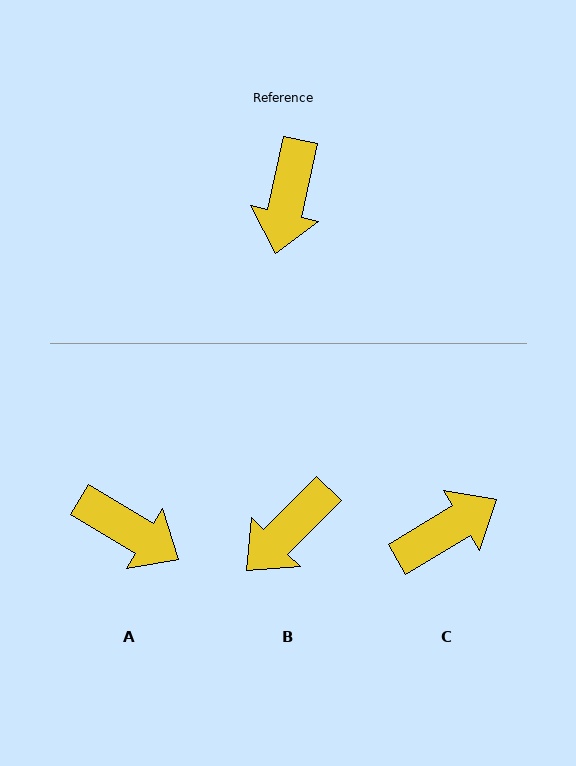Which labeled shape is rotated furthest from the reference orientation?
C, about 134 degrees away.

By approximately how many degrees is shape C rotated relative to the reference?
Approximately 134 degrees counter-clockwise.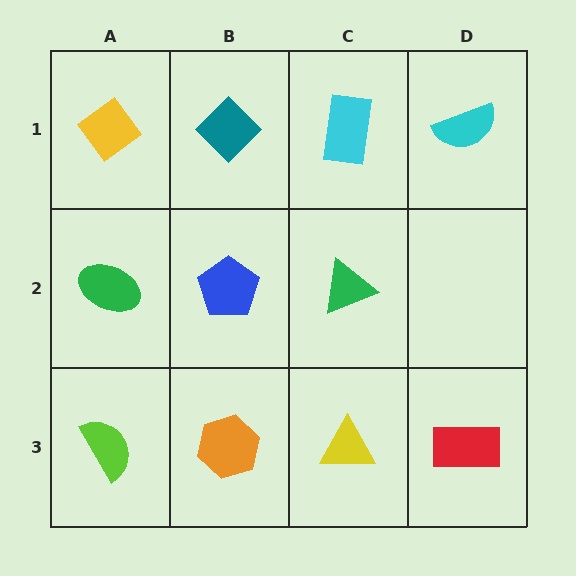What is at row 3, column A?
A lime semicircle.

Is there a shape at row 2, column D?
No, that cell is empty.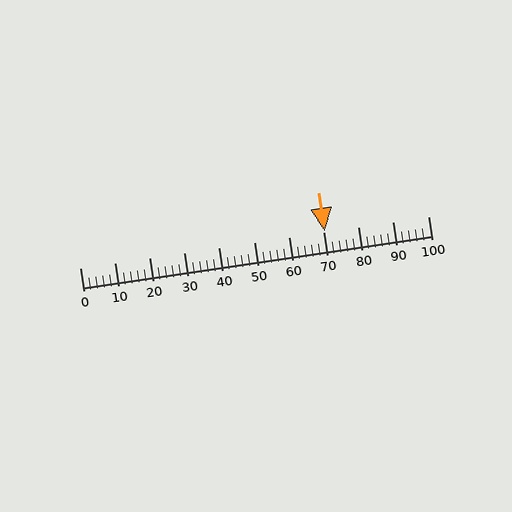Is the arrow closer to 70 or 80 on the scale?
The arrow is closer to 70.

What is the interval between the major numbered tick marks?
The major tick marks are spaced 10 units apart.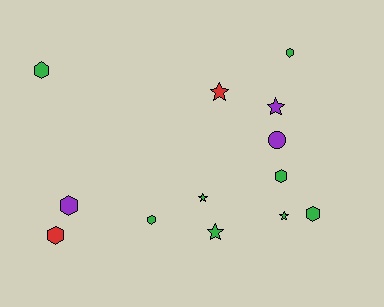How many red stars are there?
There is 1 red star.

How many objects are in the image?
There are 13 objects.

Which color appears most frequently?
Green, with 8 objects.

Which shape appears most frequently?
Hexagon, with 7 objects.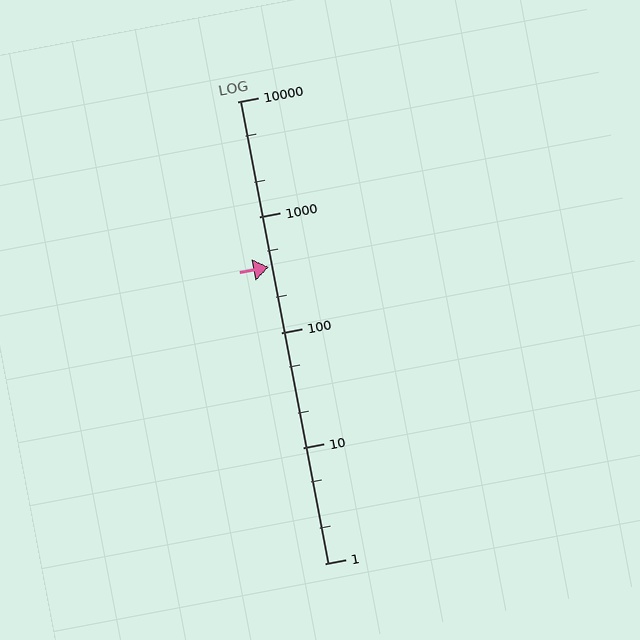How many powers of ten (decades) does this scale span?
The scale spans 4 decades, from 1 to 10000.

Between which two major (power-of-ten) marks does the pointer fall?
The pointer is between 100 and 1000.